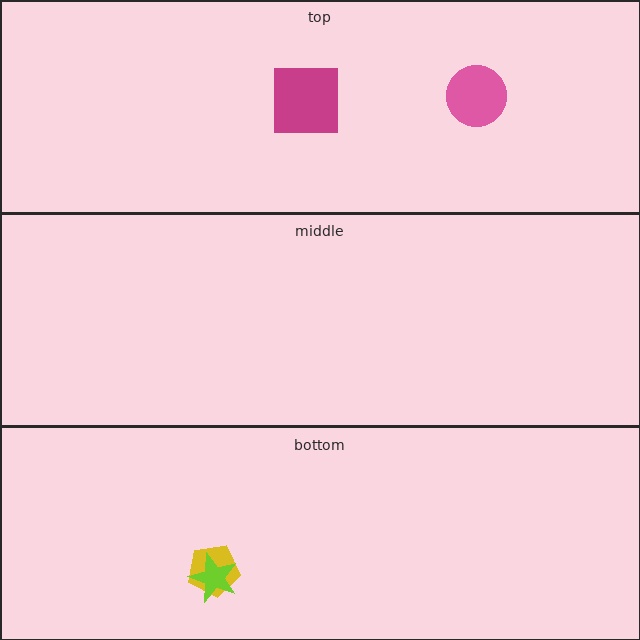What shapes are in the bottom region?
The yellow pentagon, the lime star.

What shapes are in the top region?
The magenta square, the pink circle.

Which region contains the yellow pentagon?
The bottom region.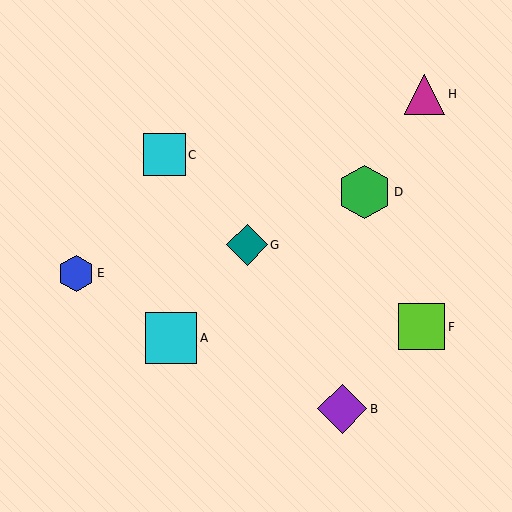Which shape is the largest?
The green hexagon (labeled D) is the largest.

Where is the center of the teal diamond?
The center of the teal diamond is at (247, 245).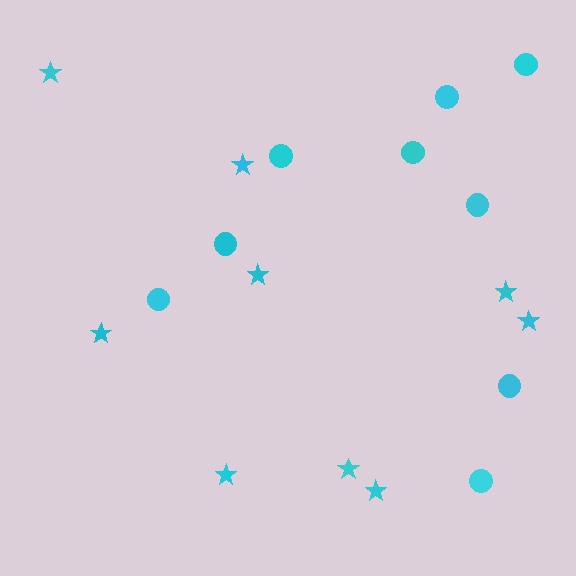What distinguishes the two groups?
There are 2 groups: one group of circles (9) and one group of stars (9).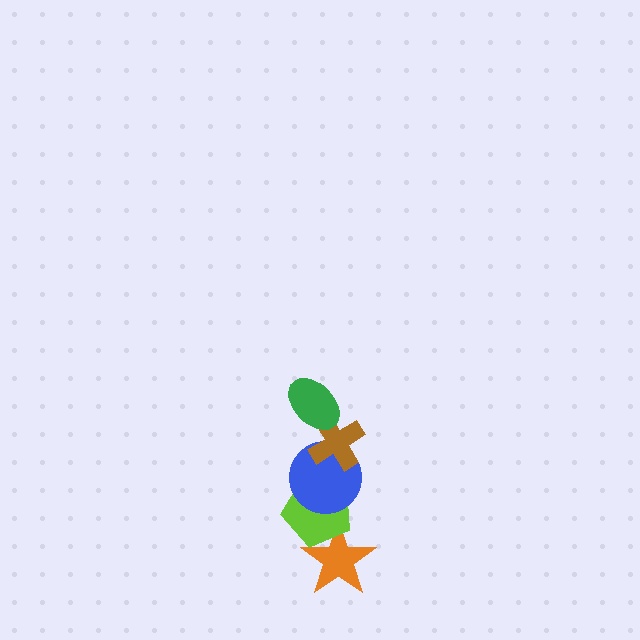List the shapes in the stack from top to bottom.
From top to bottom: the green ellipse, the brown cross, the blue circle, the lime pentagon, the orange star.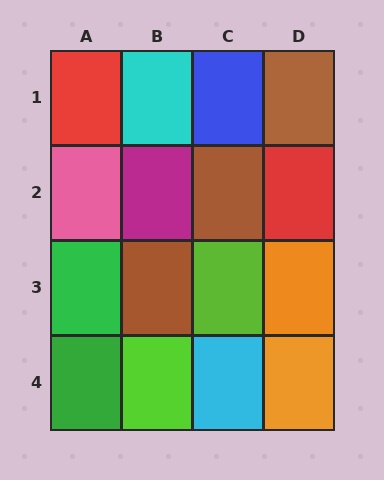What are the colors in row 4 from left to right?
Green, lime, cyan, orange.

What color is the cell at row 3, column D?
Orange.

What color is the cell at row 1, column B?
Cyan.